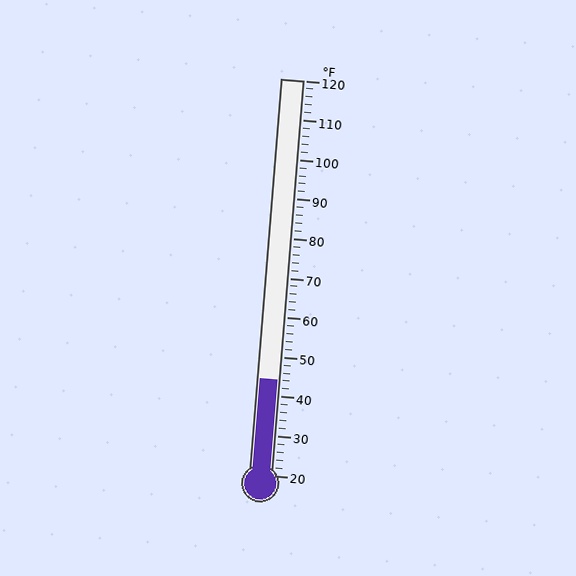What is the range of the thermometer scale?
The thermometer scale ranges from 20°F to 120°F.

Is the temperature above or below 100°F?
The temperature is below 100°F.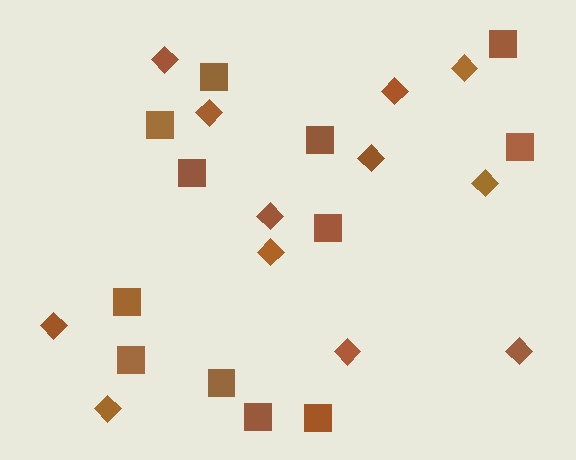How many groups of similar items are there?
There are 2 groups: one group of squares (12) and one group of diamonds (12).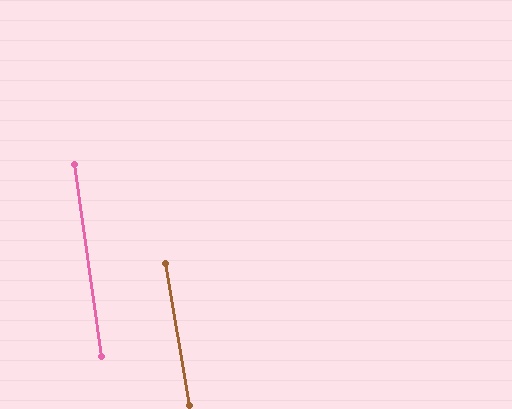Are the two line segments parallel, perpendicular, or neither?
Parallel — their directions differ by only 1.4°.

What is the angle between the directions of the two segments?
Approximately 1 degree.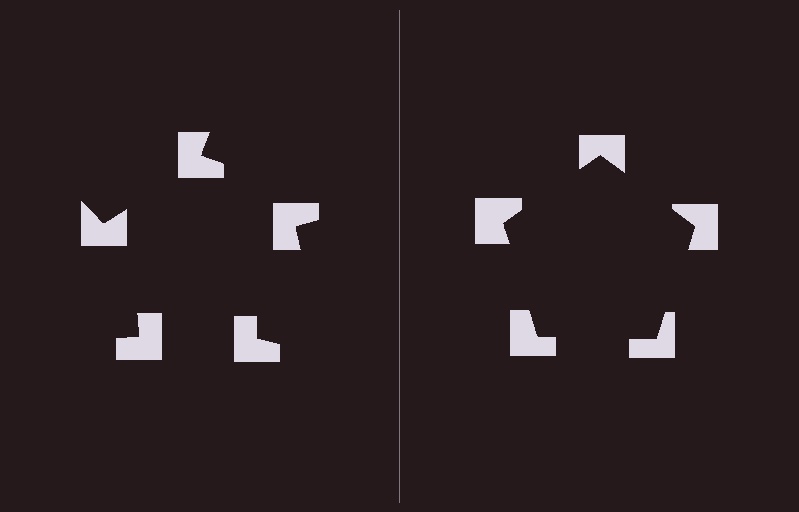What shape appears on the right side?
An illusory pentagon.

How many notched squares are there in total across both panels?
10 — 5 on each side.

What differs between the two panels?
The notched squares are positioned identically on both sides; only the wedge orientations differ. On the right they align to a pentagon; on the left they are misaligned.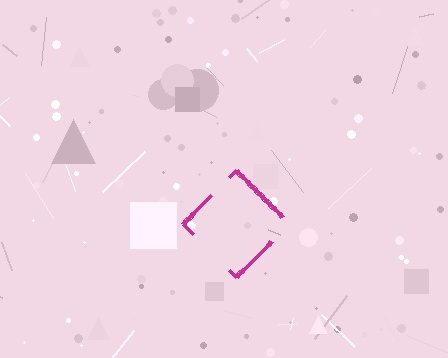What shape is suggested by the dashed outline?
The dashed outline suggests a diamond.